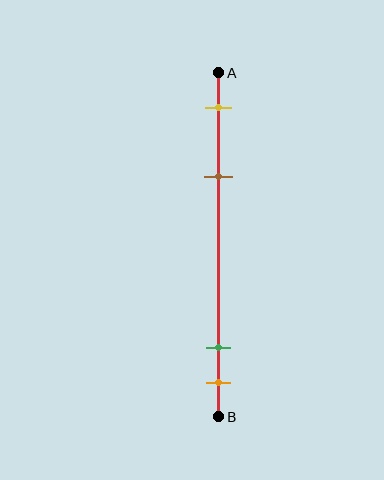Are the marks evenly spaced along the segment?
No, the marks are not evenly spaced.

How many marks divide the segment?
There are 4 marks dividing the segment.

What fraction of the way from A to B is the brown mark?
The brown mark is approximately 30% (0.3) of the way from A to B.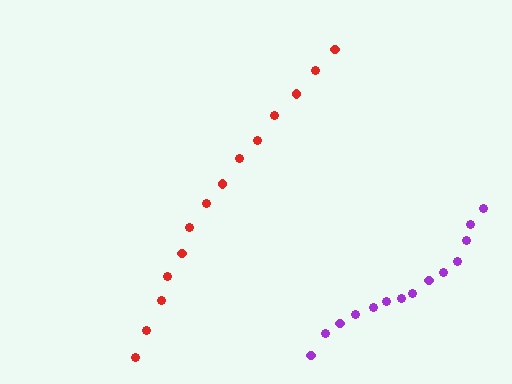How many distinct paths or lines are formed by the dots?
There are 2 distinct paths.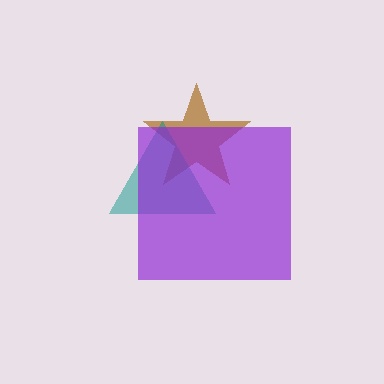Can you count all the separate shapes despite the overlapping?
Yes, there are 3 separate shapes.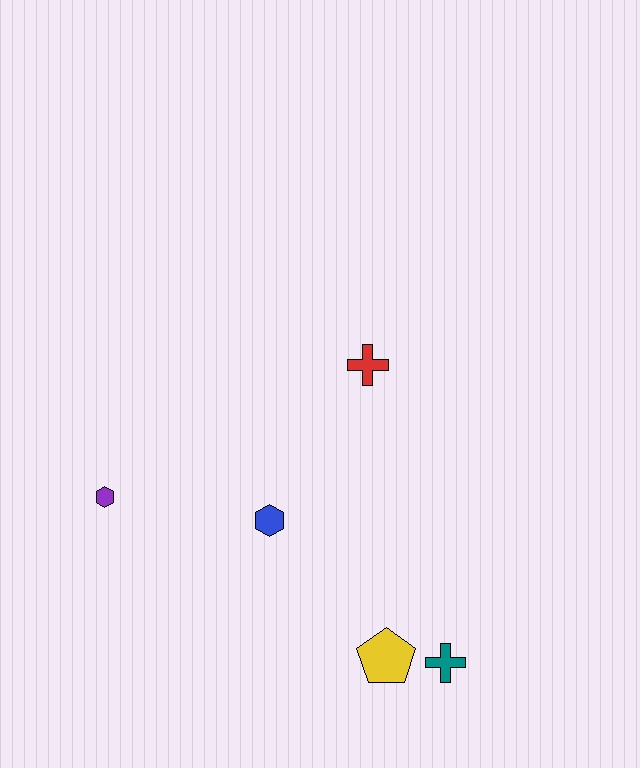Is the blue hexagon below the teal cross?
No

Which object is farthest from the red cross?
The teal cross is farthest from the red cross.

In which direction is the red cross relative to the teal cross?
The red cross is above the teal cross.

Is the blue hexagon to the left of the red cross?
Yes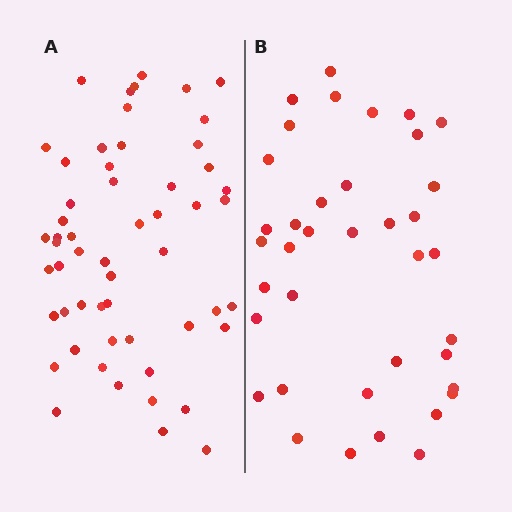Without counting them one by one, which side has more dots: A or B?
Region A (the left region) has more dots.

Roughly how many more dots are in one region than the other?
Region A has approximately 15 more dots than region B.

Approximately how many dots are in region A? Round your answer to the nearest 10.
About 60 dots. (The exact count is 55, which rounds to 60.)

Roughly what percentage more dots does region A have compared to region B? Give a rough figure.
About 45% more.